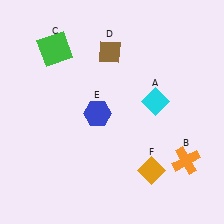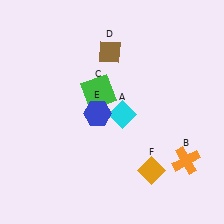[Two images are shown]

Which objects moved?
The objects that moved are: the cyan diamond (A), the green square (C).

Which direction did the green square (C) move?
The green square (C) moved right.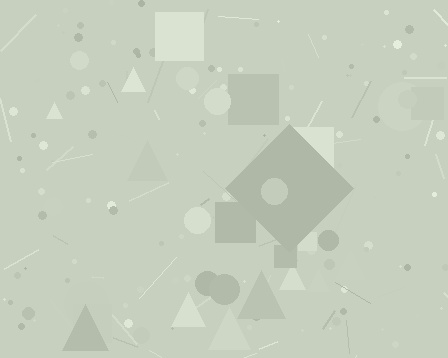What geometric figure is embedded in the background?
A diamond is embedded in the background.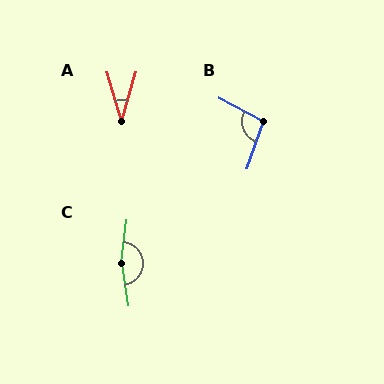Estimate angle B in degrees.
Approximately 99 degrees.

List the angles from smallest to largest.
A (32°), B (99°), C (165°).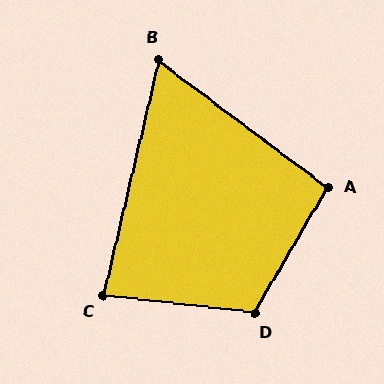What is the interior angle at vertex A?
Approximately 96 degrees (obtuse).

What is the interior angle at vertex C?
Approximately 84 degrees (acute).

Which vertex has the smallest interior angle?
B, at approximately 66 degrees.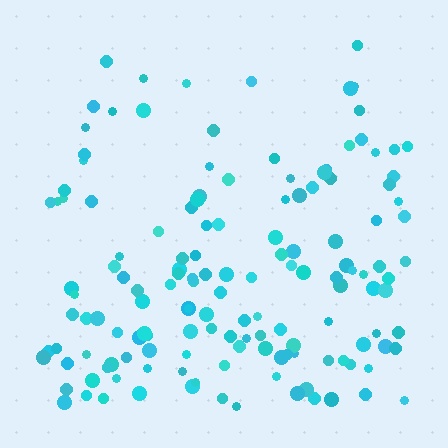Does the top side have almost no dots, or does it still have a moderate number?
Still a moderate number, just noticeably fewer than the bottom.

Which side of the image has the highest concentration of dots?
The bottom.